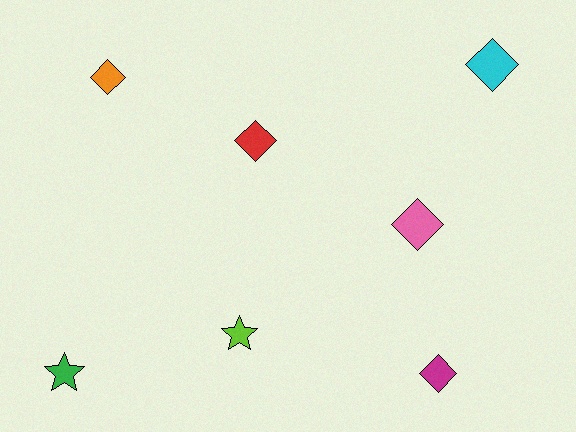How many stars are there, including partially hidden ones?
There are 2 stars.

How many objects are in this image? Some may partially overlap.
There are 7 objects.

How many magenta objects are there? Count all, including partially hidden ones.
There is 1 magenta object.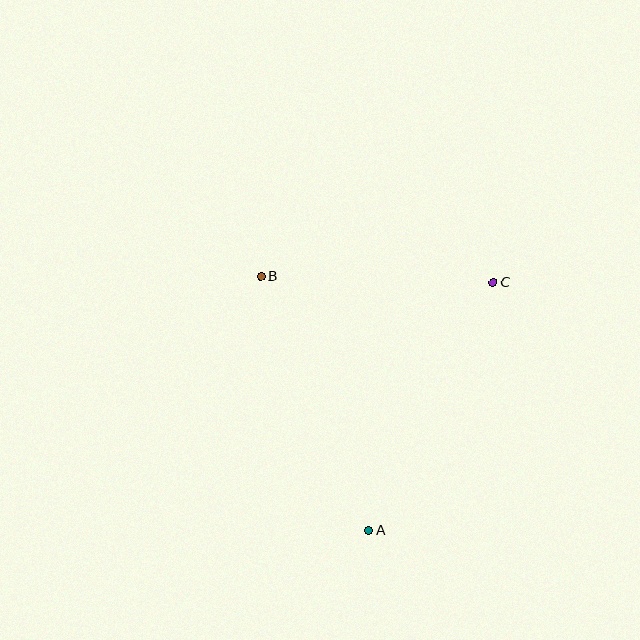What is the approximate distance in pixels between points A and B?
The distance between A and B is approximately 275 pixels.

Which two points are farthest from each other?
Points A and C are farthest from each other.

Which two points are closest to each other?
Points B and C are closest to each other.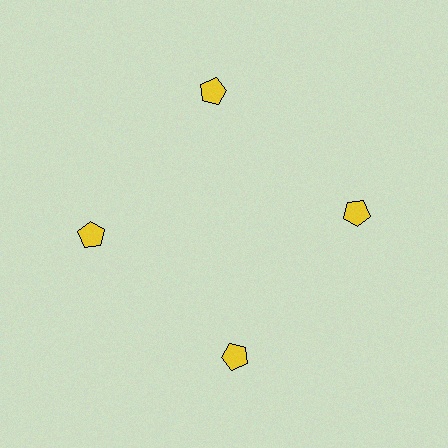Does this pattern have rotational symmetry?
Yes, this pattern has 4-fold rotational symmetry. It looks the same after rotating 90 degrees around the center.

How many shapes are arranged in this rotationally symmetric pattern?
There are 4 shapes, arranged in 4 groups of 1.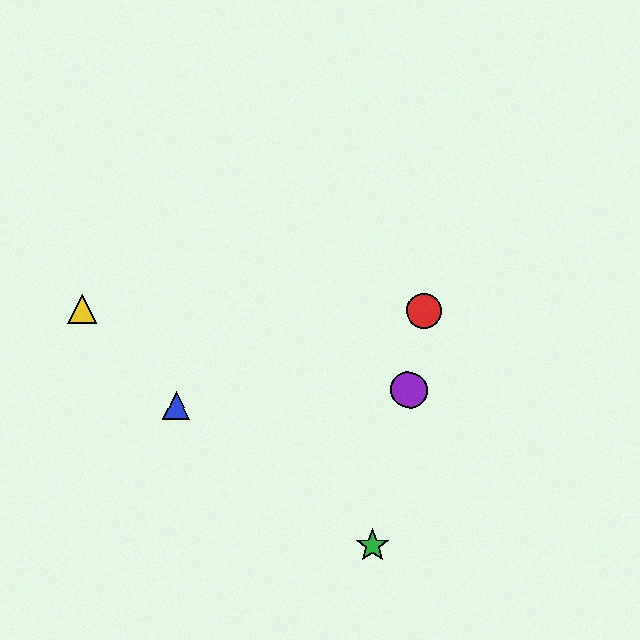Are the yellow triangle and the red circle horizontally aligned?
Yes, both are at y≈309.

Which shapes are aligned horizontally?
The red circle, the yellow triangle are aligned horizontally.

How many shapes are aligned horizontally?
2 shapes (the red circle, the yellow triangle) are aligned horizontally.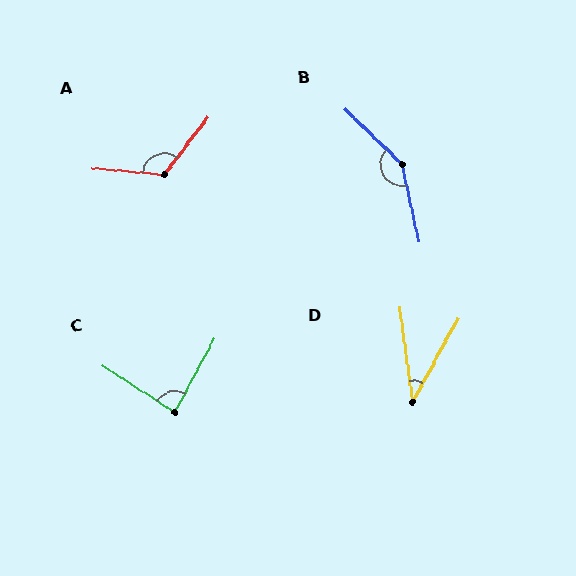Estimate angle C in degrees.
Approximately 85 degrees.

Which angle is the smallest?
D, at approximately 36 degrees.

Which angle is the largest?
B, at approximately 146 degrees.